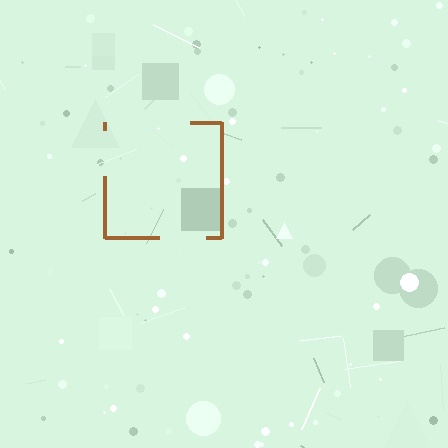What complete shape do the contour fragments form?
The contour fragments form a square.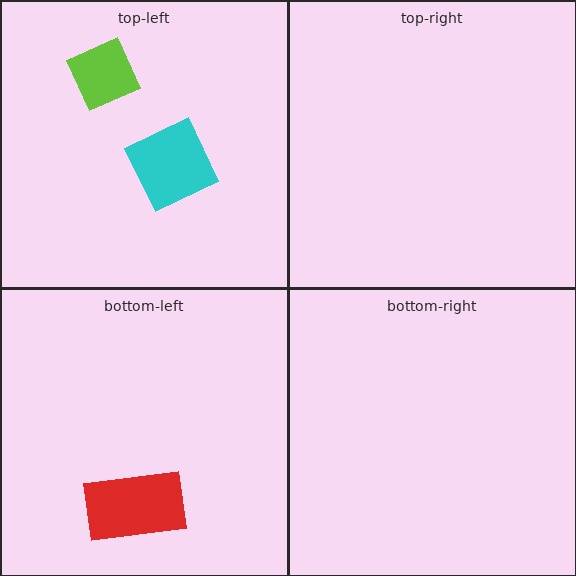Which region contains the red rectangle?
The bottom-left region.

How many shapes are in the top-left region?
2.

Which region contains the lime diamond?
The top-left region.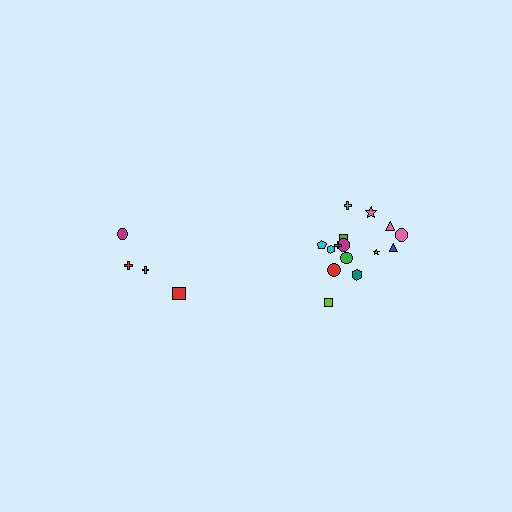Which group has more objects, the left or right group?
The right group.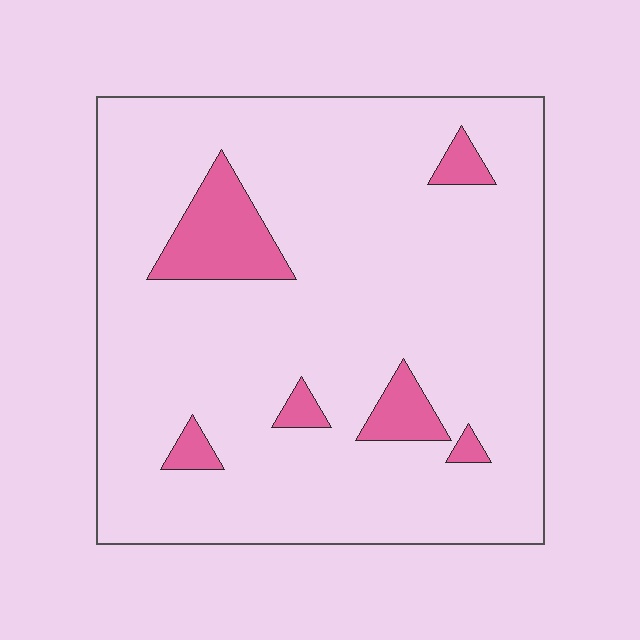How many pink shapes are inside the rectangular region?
6.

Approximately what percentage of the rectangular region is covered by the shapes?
Approximately 10%.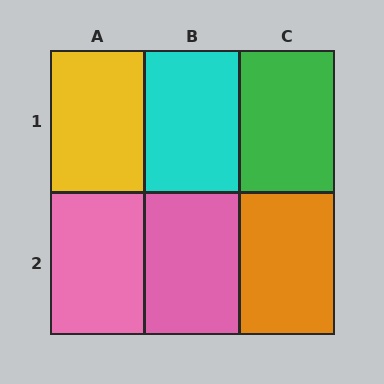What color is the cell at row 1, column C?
Green.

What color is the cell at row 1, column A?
Yellow.